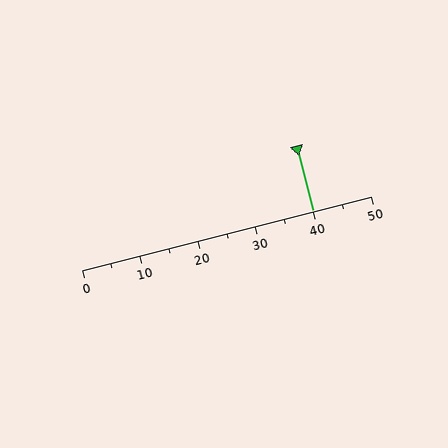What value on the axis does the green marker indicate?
The marker indicates approximately 40.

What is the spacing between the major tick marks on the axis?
The major ticks are spaced 10 apart.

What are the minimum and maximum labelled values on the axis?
The axis runs from 0 to 50.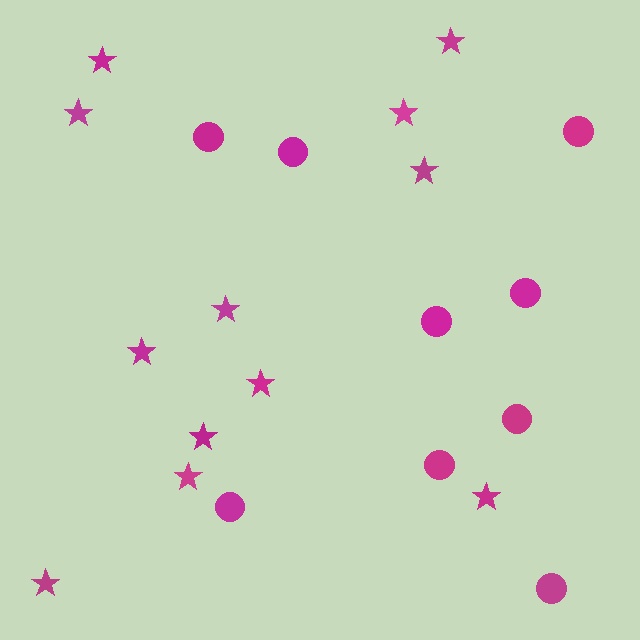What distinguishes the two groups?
There are 2 groups: one group of stars (12) and one group of circles (9).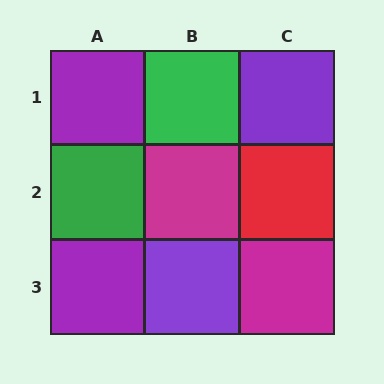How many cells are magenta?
2 cells are magenta.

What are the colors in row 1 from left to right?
Purple, green, purple.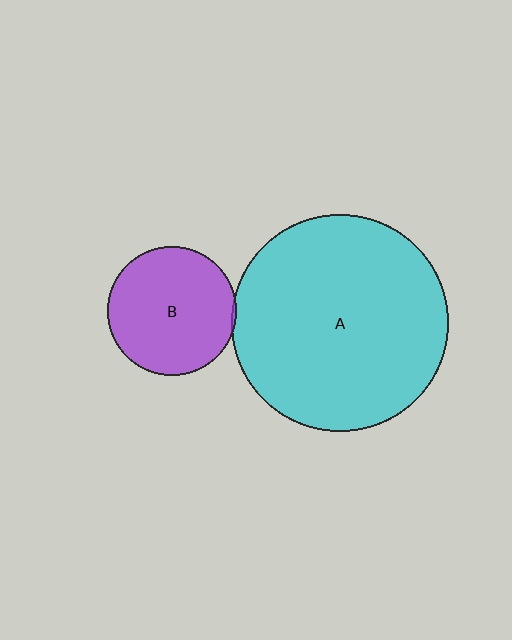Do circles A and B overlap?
Yes.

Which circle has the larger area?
Circle A (cyan).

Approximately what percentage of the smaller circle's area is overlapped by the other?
Approximately 5%.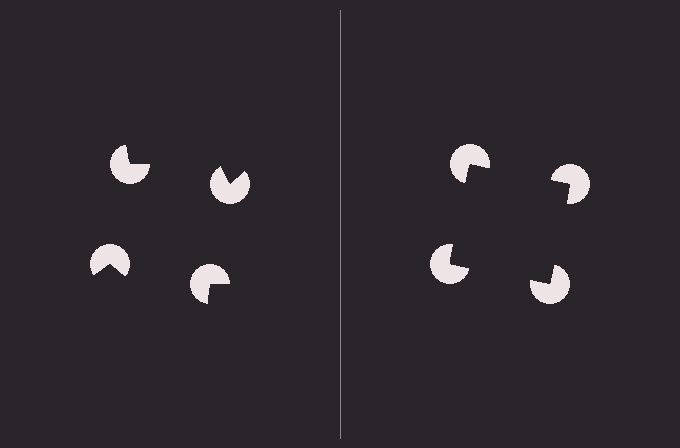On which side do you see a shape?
An illusory square appears on the right side. On the left side the wedge cuts are rotated, so no coherent shape forms.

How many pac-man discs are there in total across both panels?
8 — 4 on each side.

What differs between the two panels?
The pac-man discs are positioned identically on both sides; only the wedge orientations differ. On the right they align to a square; on the left they are misaligned.